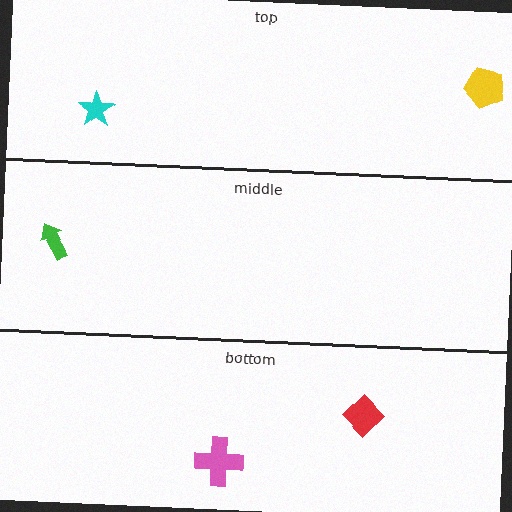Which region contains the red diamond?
The bottom region.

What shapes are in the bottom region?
The red diamond, the pink cross.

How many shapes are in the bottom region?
2.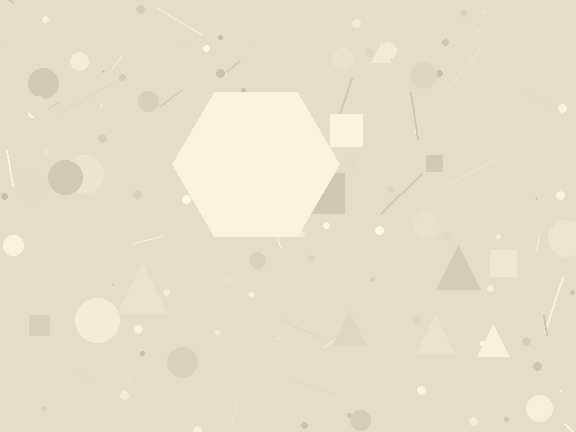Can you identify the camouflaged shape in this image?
The camouflaged shape is a hexagon.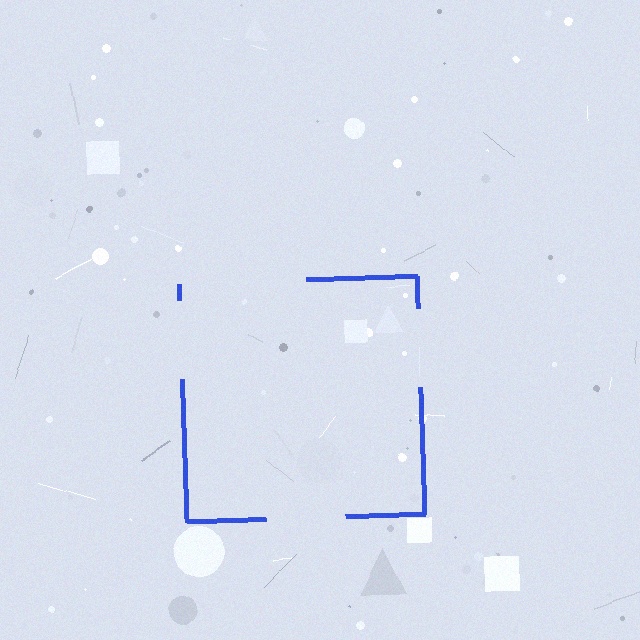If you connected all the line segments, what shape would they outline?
They would outline a square.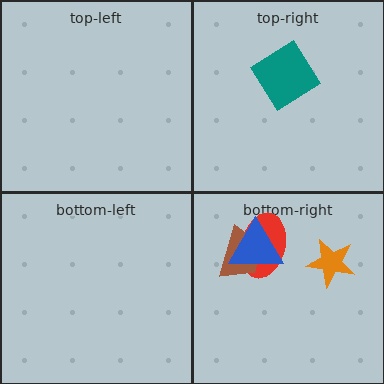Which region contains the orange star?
The bottom-right region.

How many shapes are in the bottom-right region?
4.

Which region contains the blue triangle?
The bottom-right region.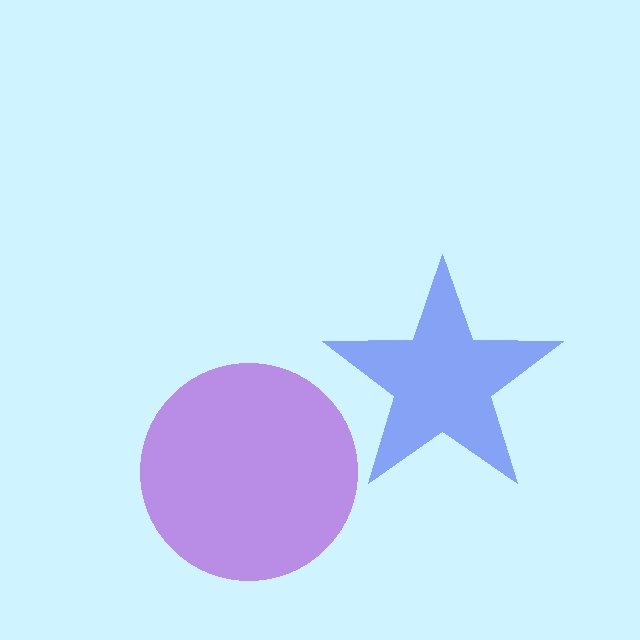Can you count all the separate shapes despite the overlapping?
Yes, there are 2 separate shapes.